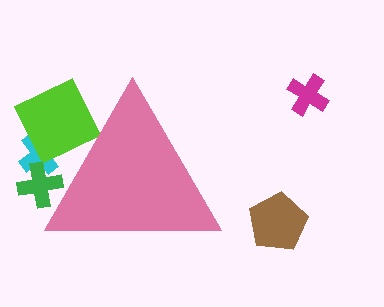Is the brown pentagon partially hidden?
No, the brown pentagon is fully visible.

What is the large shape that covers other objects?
A pink triangle.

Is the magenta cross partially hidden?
No, the magenta cross is fully visible.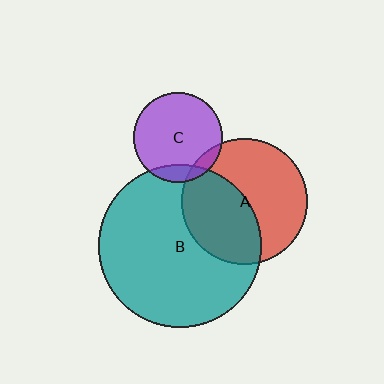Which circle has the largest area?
Circle B (teal).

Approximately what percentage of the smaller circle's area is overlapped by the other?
Approximately 45%.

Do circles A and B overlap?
Yes.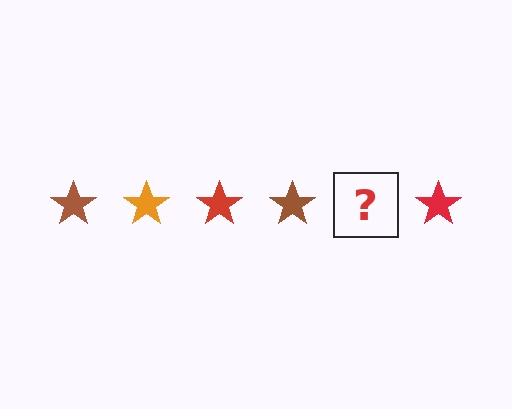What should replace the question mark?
The question mark should be replaced with an orange star.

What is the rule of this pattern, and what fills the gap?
The rule is that the pattern cycles through brown, orange, red stars. The gap should be filled with an orange star.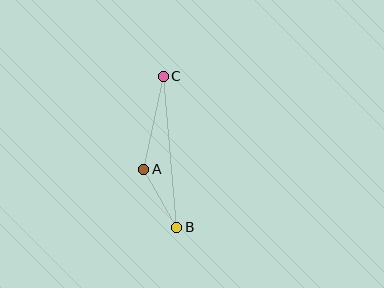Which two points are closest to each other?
Points A and B are closest to each other.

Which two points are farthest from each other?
Points B and C are farthest from each other.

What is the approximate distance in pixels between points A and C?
The distance between A and C is approximately 95 pixels.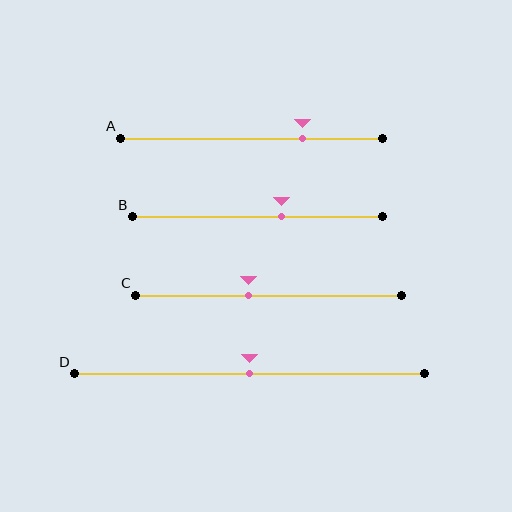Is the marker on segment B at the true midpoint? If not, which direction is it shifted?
No, the marker on segment B is shifted to the right by about 10% of the segment length.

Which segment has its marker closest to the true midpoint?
Segment D has its marker closest to the true midpoint.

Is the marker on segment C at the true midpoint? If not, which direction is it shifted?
No, the marker on segment C is shifted to the left by about 8% of the segment length.